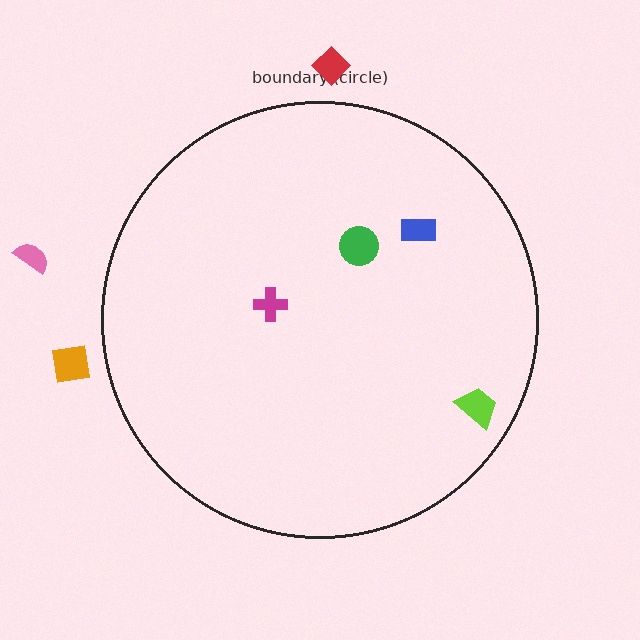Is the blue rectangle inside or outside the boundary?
Inside.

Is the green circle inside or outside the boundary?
Inside.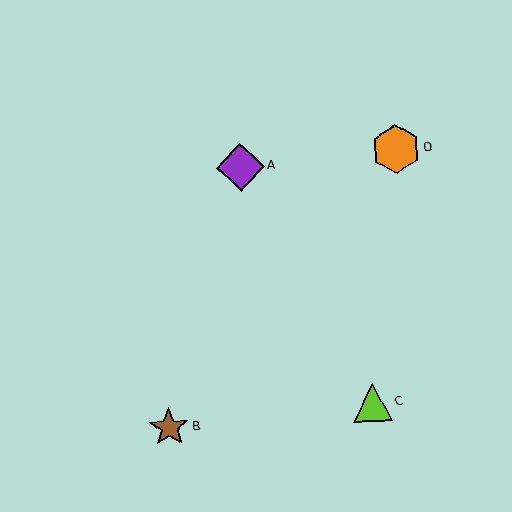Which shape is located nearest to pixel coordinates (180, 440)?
The brown star (labeled B) at (169, 427) is nearest to that location.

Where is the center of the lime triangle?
The center of the lime triangle is at (373, 402).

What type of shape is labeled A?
Shape A is a purple diamond.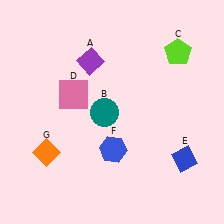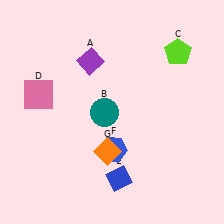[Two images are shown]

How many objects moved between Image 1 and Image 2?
3 objects moved between the two images.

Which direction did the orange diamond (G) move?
The orange diamond (G) moved right.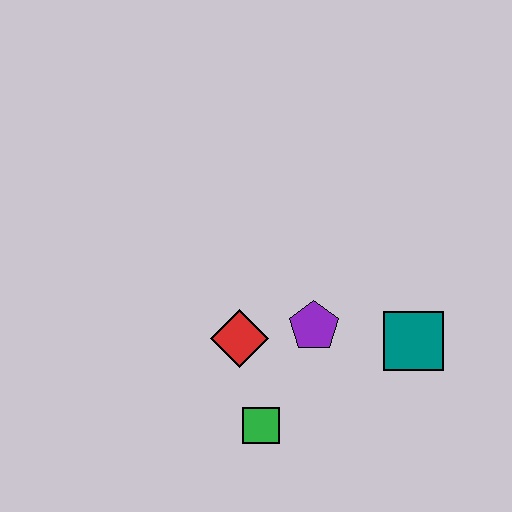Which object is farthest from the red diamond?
The teal square is farthest from the red diamond.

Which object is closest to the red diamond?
The purple pentagon is closest to the red diamond.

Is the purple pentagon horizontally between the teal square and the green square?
Yes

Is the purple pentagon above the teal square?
Yes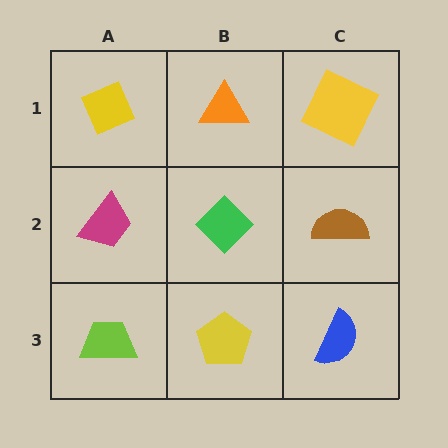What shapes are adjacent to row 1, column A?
A magenta trapezoid (row 2, column A), an orange triangle (row 1, column B).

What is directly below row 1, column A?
A magenta trapezoid.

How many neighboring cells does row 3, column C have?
2.